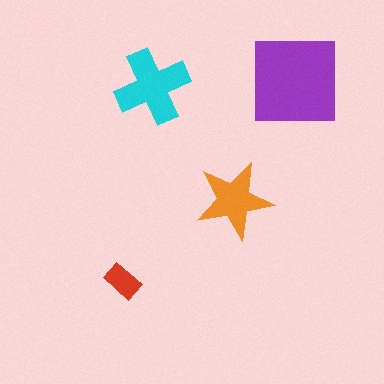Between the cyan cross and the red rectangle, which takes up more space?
The cyan cross.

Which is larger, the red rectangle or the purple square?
The purple square.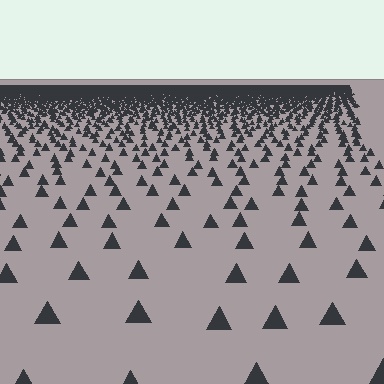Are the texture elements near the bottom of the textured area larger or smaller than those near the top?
Larger. Near the bottom, elements are closer to the viewer and appear at a bigger on-screen size.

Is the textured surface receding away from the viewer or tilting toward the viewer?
The surface is receding away from the viewer. Texture elements get smaller and denser toward the top.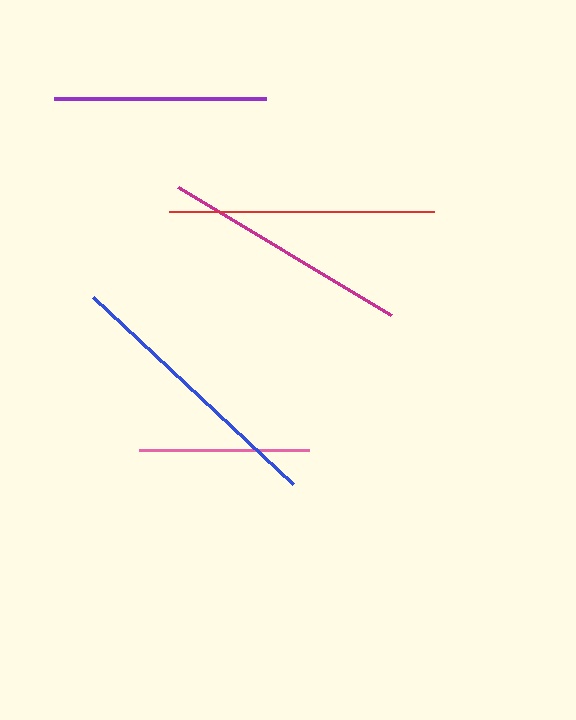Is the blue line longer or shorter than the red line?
The blue line is longer than the red line.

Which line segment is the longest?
The blue line is the longest at approximately 274 pixels.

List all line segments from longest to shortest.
From longest to shortest: blue, red, magenta, purple, pink.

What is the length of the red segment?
The red segment is approximately 265 pixels long.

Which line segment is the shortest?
The pink line is the shortest at approximately 170 pixels.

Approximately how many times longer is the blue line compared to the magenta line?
The blue line is approximately 1.1 times the length of the magenta line.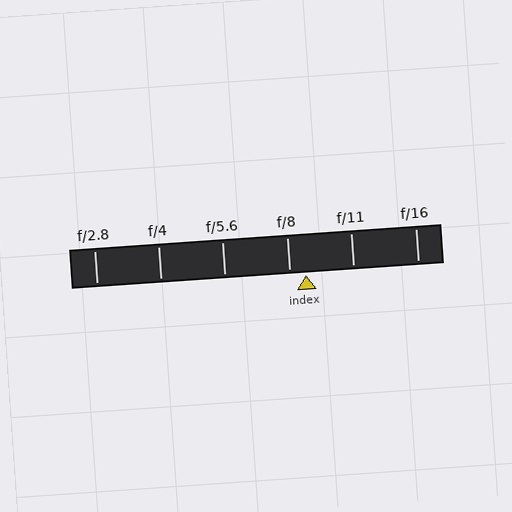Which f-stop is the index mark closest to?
The index mark is closest to f/8.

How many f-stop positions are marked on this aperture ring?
There are 6 f-stop positions marked.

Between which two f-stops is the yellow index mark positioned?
The index mark is between f/8 and f/11.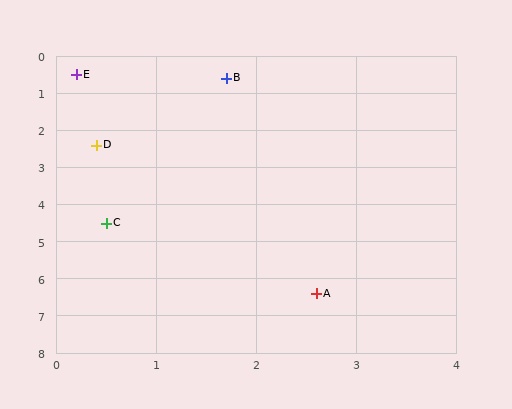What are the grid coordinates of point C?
Point C is at approximately (0.5, 4.5).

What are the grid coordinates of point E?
Point E is at approximately (0.2, 0.5).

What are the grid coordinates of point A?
Point A is at approximately (2.6, 6.4).